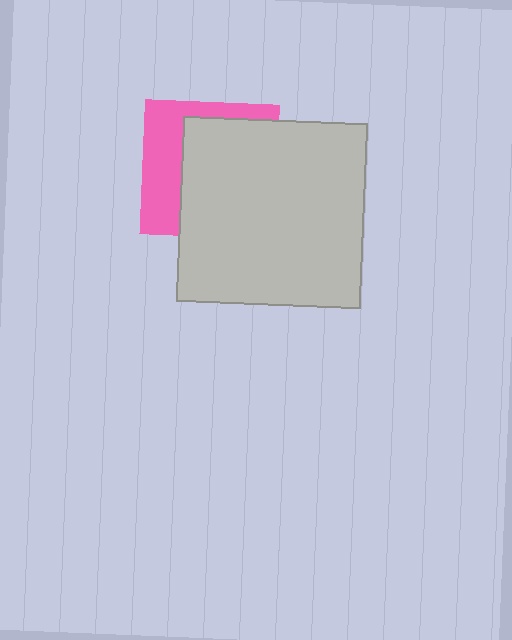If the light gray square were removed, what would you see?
You would see the complete pink square.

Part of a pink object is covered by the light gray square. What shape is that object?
It is a square.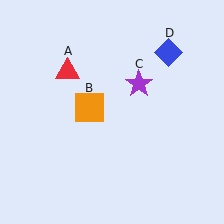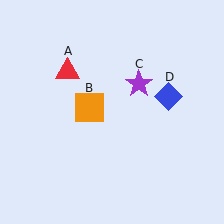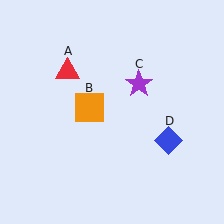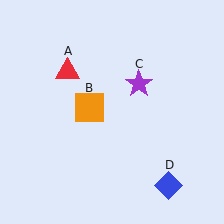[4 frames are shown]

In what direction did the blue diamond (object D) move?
The blue diamond (object D) moved down.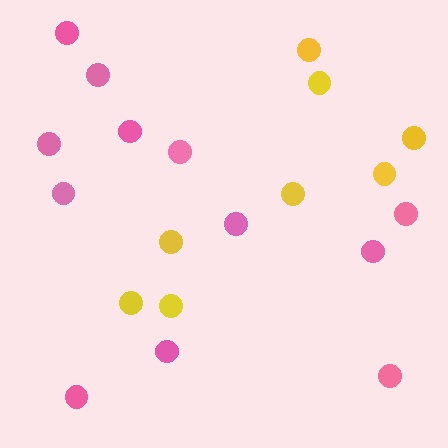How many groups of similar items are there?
There are 2 groups: one group of yellow circles (8) and one group of pink circles (12).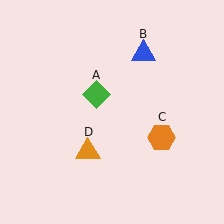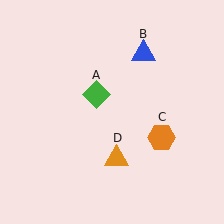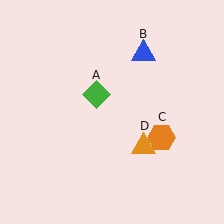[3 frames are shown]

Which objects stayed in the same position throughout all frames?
Green diamond (object A) and blue triangle (object B) and orange hexagon (object C) remained stationary.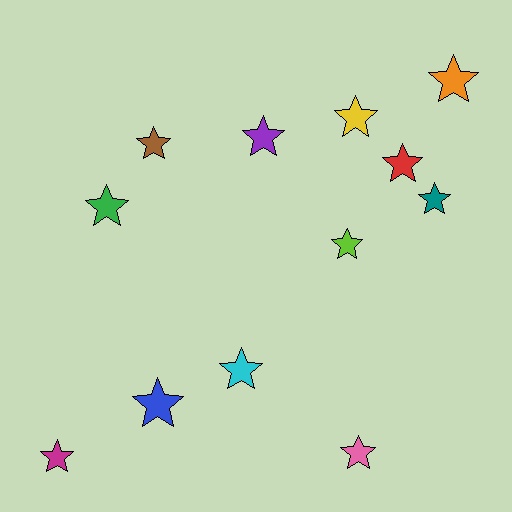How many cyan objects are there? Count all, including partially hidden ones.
There is 1 cyan object.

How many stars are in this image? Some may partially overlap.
There are 12 stars.